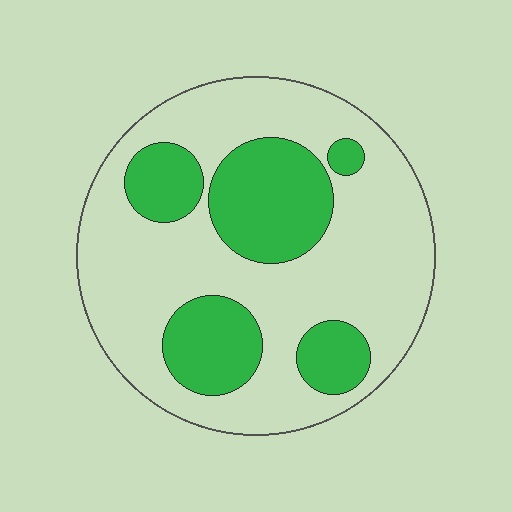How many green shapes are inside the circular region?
5.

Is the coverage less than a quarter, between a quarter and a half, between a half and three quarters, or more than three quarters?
Between a quarter and a half.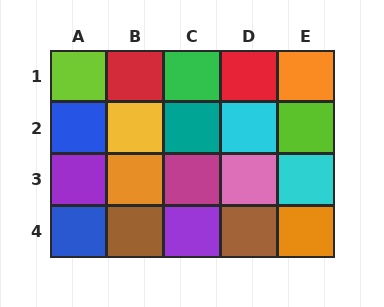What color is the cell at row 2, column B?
Yellow.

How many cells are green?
1 cell is green.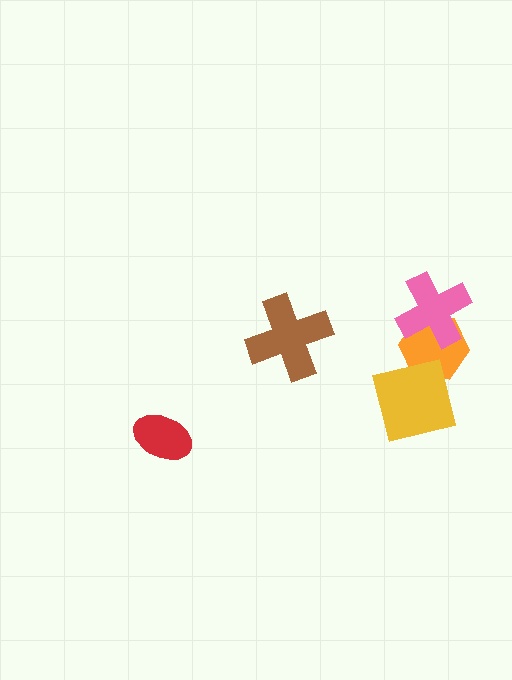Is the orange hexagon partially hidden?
Yes, it is partially covered by another shape.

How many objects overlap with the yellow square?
1 object overlaps with the yellow square.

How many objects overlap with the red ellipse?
0 objects overlap with the red ellipse.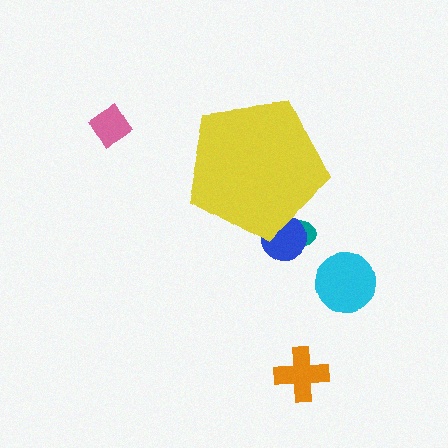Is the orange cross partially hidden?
No, the orange cross is fully visible.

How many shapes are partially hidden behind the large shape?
2 shapes are partially hidden.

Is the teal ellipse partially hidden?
Yes, the teal ellipse is partially hidden behind the yellow pentagon.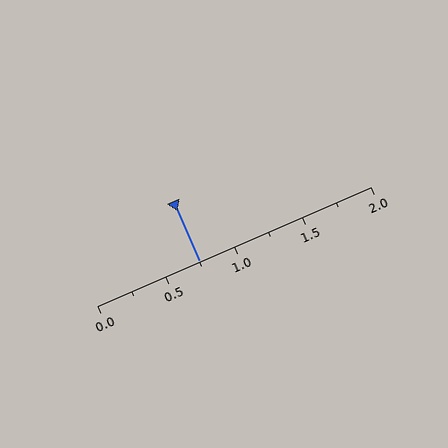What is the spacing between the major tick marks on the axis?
The major ticks are spaced 0.5 apart.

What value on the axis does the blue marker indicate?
The marker indicates approximately 0.75.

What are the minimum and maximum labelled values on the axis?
The axis runs from 0.0 to 2.0.